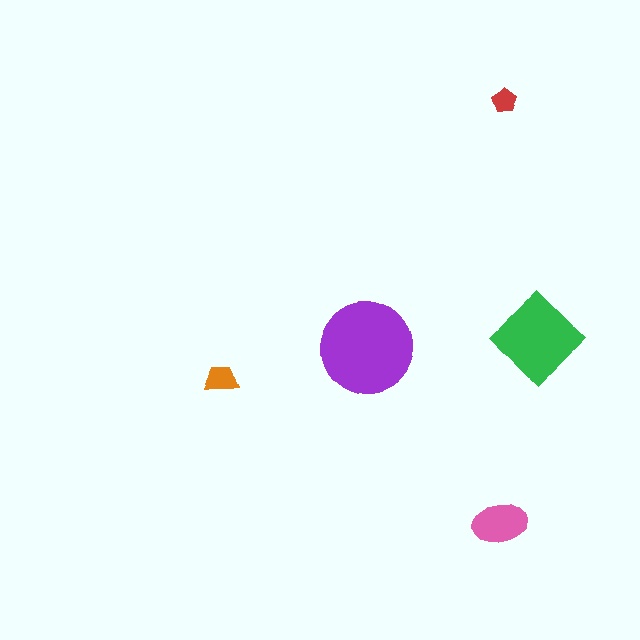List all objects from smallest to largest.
The red pentagon, the orange trapezoid, the pink ellipse, the green diamond, the purple circle.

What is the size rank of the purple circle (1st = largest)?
1st.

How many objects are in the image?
There are 5 objects in the image.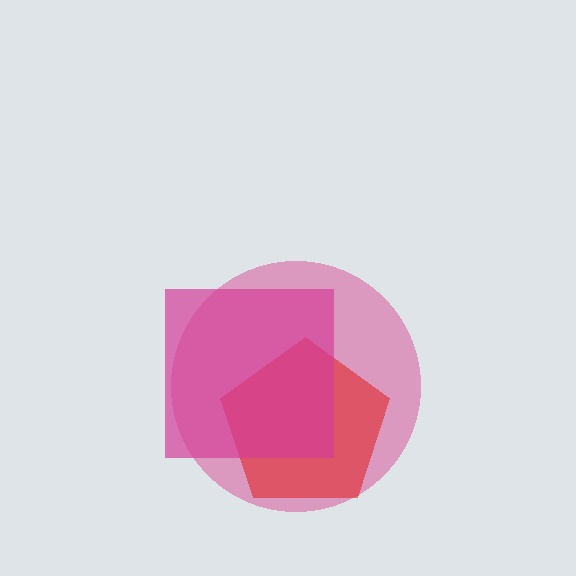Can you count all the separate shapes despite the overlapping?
Yes, there are 3 separate shapes.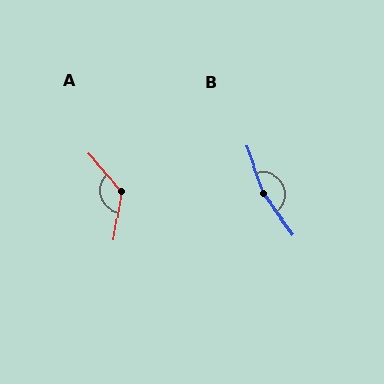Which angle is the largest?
B, at approximately 163 degrees.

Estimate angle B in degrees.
Approximately 163 degrees.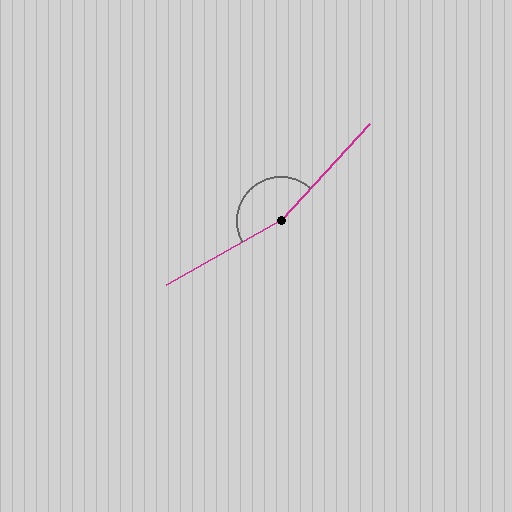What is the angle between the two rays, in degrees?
Approximately 162 degrees.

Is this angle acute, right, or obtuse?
It is obtuse.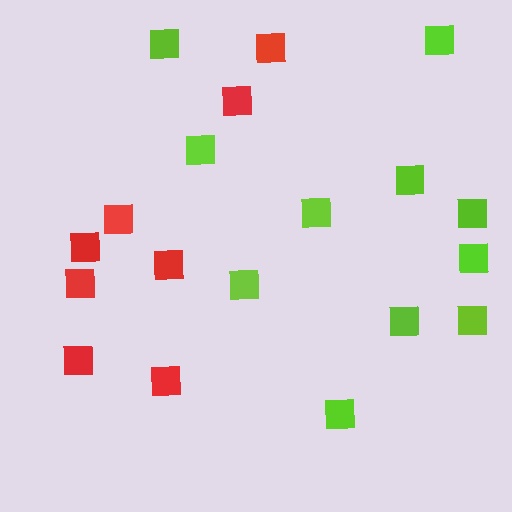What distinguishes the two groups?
There are 2 groups: one group of red squares (8) and one group of lime squares (11).